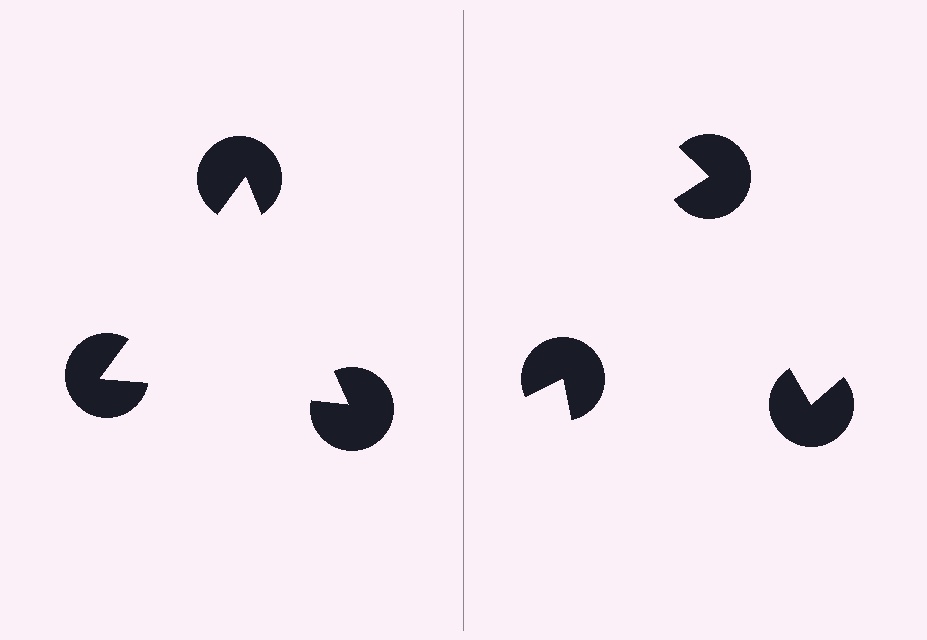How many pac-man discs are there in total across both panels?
6 — 3 on each side.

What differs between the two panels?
The pac-man discs are positioned identically on both sides; only the wedge orientations differ. On the left they align to a triangle; on the right they are misaligned.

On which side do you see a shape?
An illusory triangle appears on the left side. On the right side the wedge cuts are rotated, so no coherent shape forms.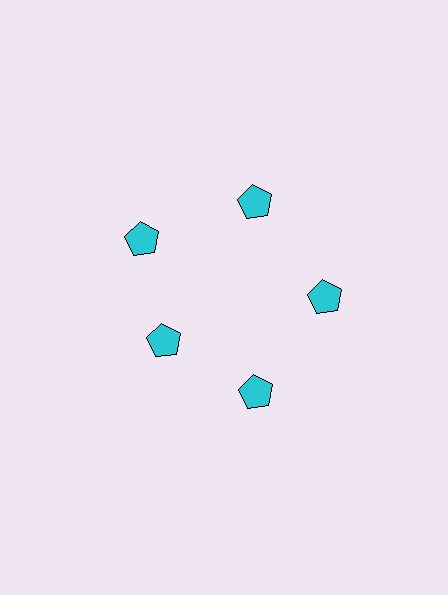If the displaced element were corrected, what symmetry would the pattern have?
It would have 5-fold rotational symmetry — the pattern would map onto itself every 72 degrees.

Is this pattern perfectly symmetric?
No. The 5 cyan pentagons are arranged in a ring, but one element near the 8 o'clock position is pulled inward toward the center, breaking the 5-fold rotational symmetry.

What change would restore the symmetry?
The symmetry would be restored by moving it outward, back onto the ring so that all 5 pentagons sit at equal angles and equal distance from the center.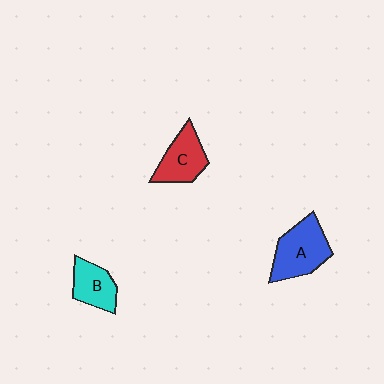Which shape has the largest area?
Shape A (blue).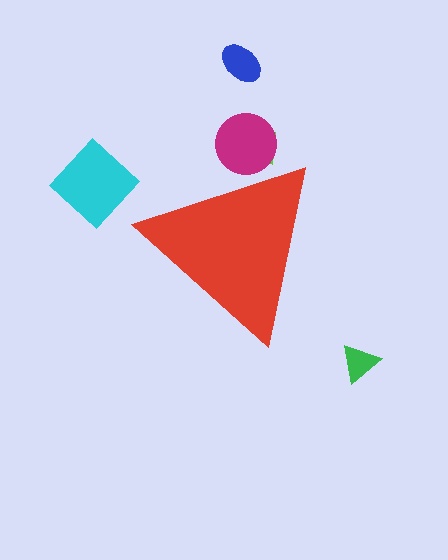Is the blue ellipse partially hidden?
No, the blue ellipse is fully visible.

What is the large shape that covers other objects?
A red triangle.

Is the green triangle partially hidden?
No, the green triangle is fully visible.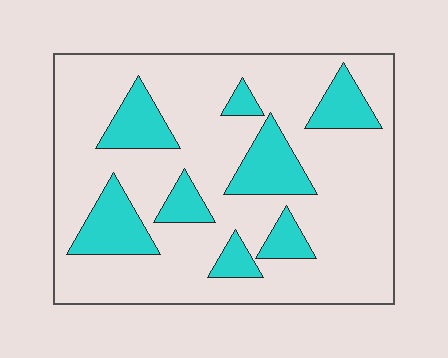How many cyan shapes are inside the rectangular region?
8.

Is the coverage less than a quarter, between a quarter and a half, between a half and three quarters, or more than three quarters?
Less than a quarter.